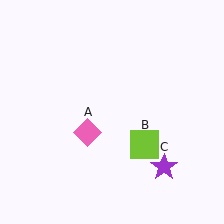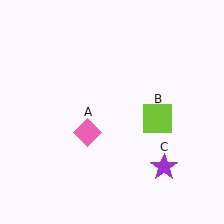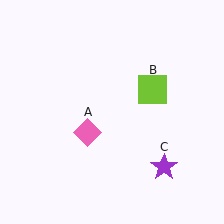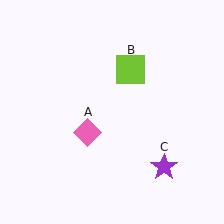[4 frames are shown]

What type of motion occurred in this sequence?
The lime square (object B) rotated counterclockwise around the center of the scene.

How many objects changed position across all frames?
1 object changed position: lime square (object B).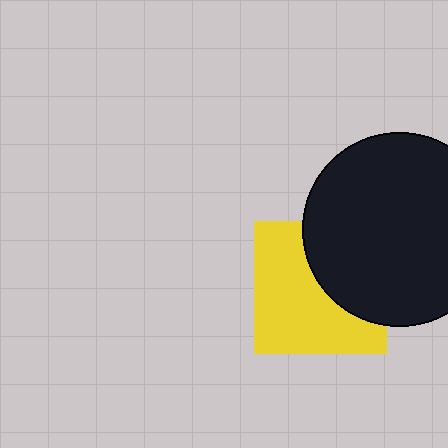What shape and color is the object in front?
The object in front is a black circle.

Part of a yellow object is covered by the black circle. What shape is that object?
It is a square.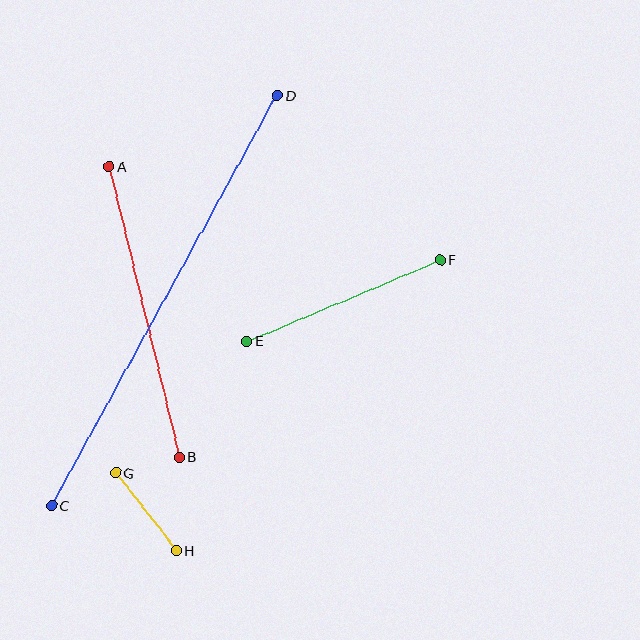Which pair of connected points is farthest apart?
Points C and D are farthest apart.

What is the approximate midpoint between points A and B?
The midpoint is at approximately (144, 312) pixels.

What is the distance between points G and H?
The distance is approximately 99 pixels.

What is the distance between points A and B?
The distance is approximately 299 pixels.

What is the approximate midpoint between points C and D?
The midpoint is at approximately (165, 301) pixels.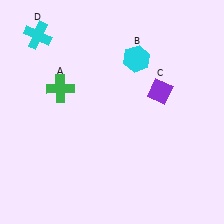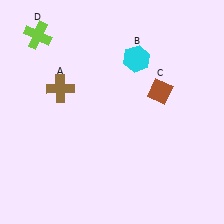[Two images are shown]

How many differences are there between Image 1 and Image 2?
There are 3 differences between the two images.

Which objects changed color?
A changed from green to brown. C changed from purple to brown. D changed from cyan to lime.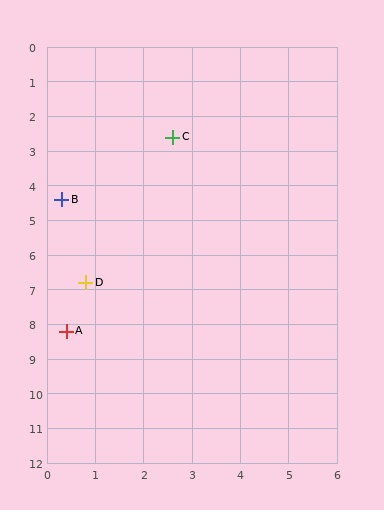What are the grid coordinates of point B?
Point B is at approximately (0.3, 4.4).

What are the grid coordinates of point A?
Point A is at approximately (0.4, 8.2).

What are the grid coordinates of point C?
Point C is at approximately (2.6, 2.6).